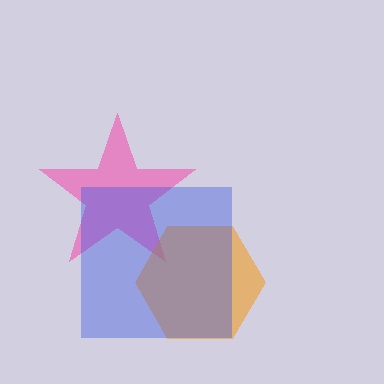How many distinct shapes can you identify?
There are 3 distinct shapes: a pink star, an orange hexagon, a blue square.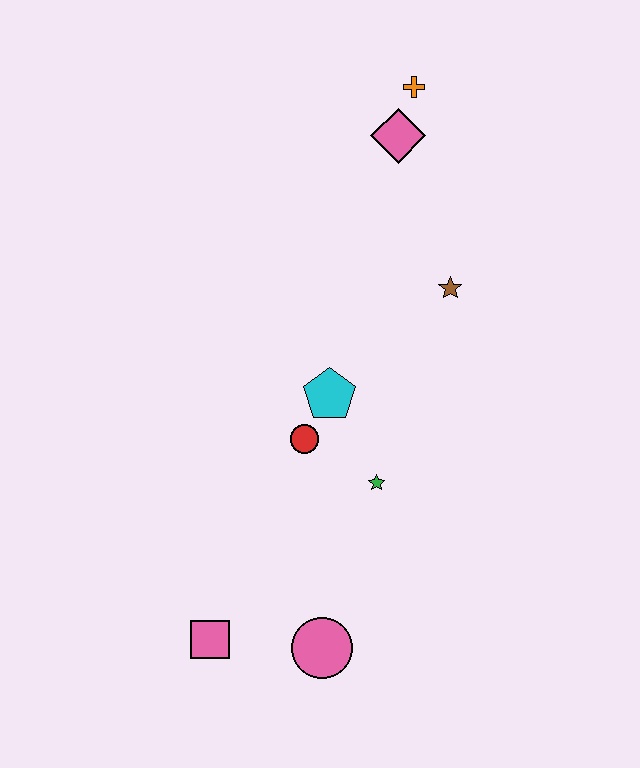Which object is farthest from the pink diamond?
The pink square is farthest from the pink diamond.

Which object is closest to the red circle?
The cyan pentagon is closest to the red circle.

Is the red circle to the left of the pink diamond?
Yes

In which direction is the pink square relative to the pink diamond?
The pink square is below the pink diamond.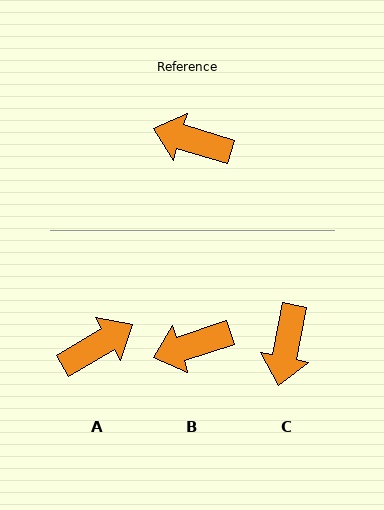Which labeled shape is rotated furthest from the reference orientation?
A, about 132 degrees away.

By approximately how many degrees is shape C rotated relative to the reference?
Approximately 95 degrees counter-clockwise.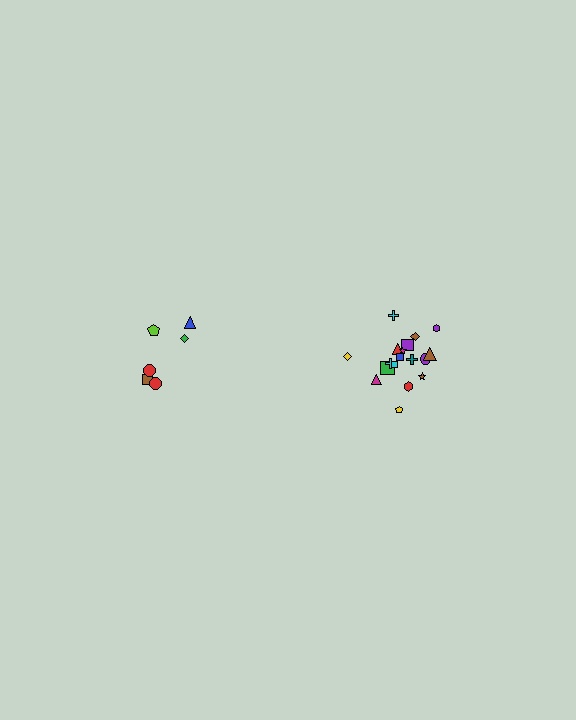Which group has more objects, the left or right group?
The right group.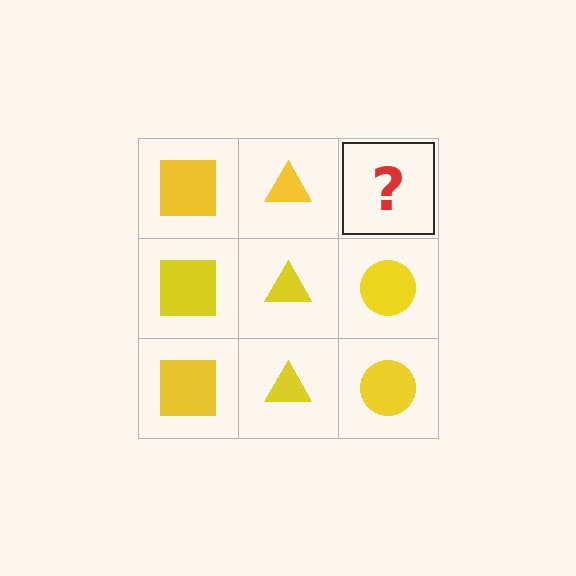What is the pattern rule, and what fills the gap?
The rule is that each column has a consistent shape. The gap should be filled with a yellow circle.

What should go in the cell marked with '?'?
The missing cell should contain a yellow circle.